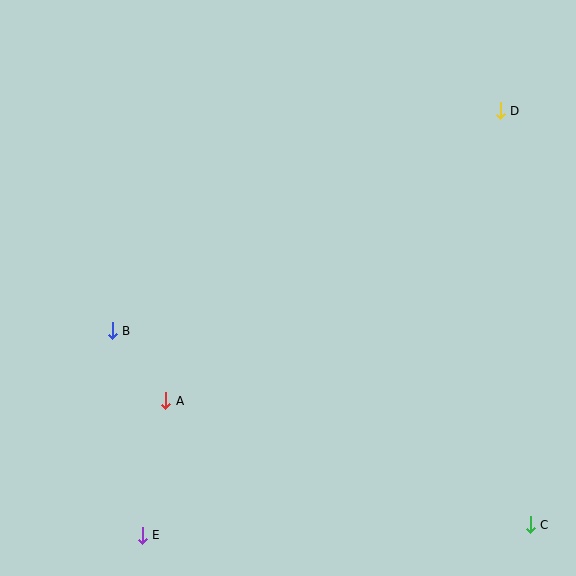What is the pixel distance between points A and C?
The distance between A and C is 385 pixels.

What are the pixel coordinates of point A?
Point A is at (166, 401).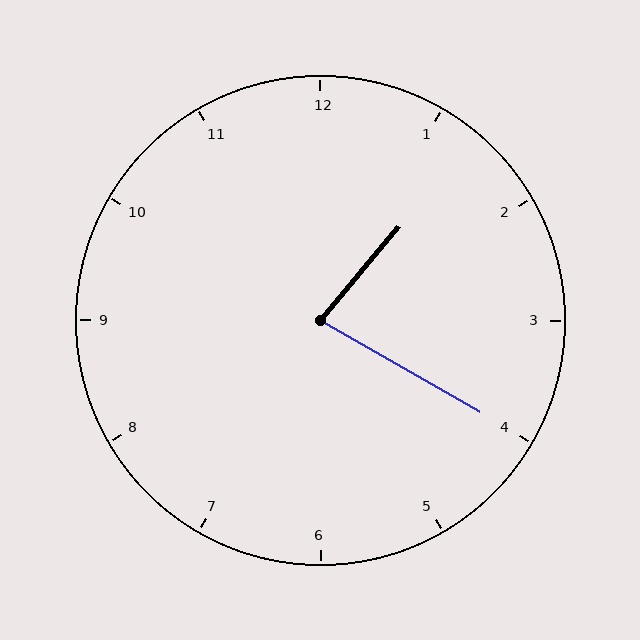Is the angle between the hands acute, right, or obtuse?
It is acute.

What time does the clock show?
1:20.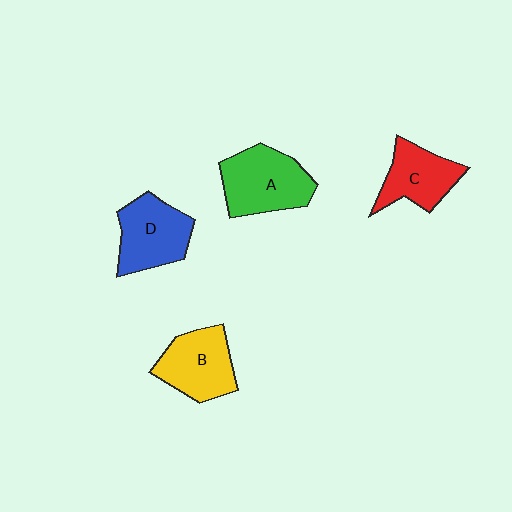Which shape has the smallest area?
Shape C (red).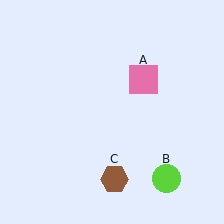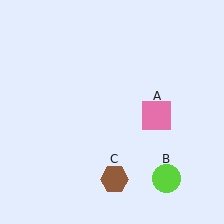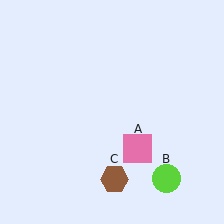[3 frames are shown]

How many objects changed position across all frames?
1 object changed position: pink square (object A).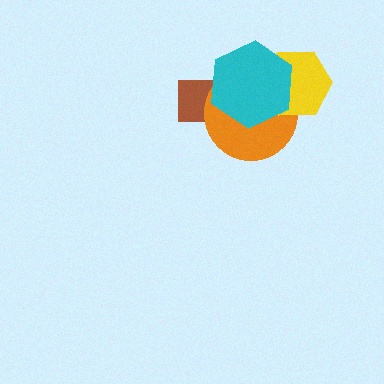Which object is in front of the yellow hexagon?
The cyan hexagon is in front of the yellow hexagon.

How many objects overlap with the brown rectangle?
2 objects overlap with the brown rectangle.